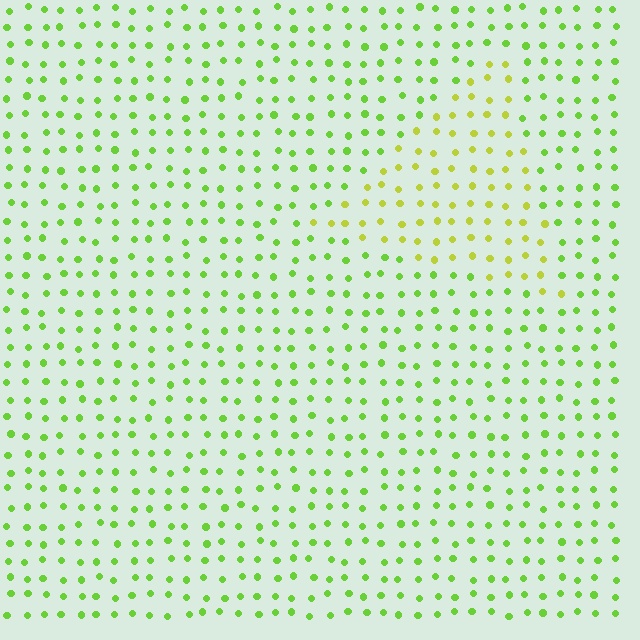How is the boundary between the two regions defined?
The boundary is defined purely by a slight shift in hue (about 31 degrees). Spacing, size, and orientation are identical on both sides.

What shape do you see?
I see a triangle.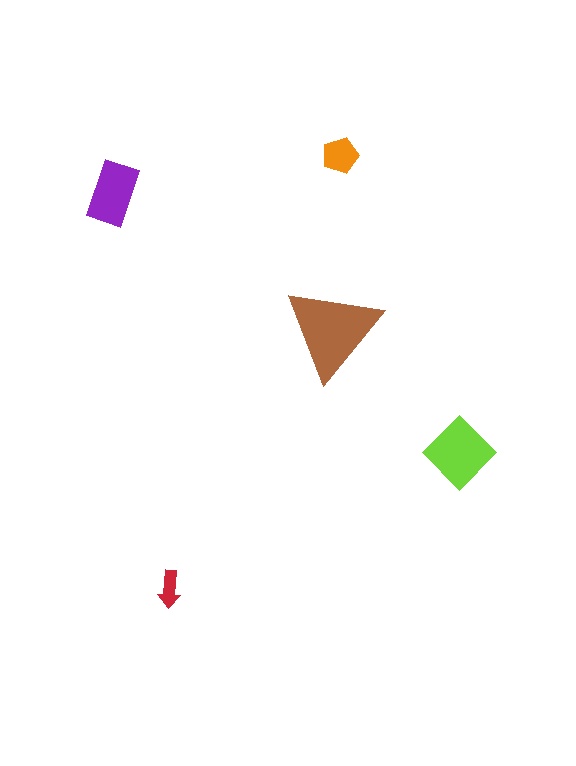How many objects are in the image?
There are 5 objects in the image.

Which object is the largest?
The brown triangle.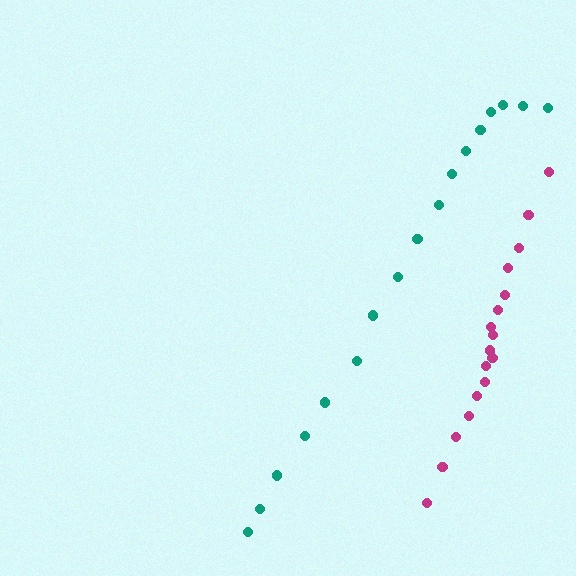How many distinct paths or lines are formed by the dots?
There are 2 distinct paths.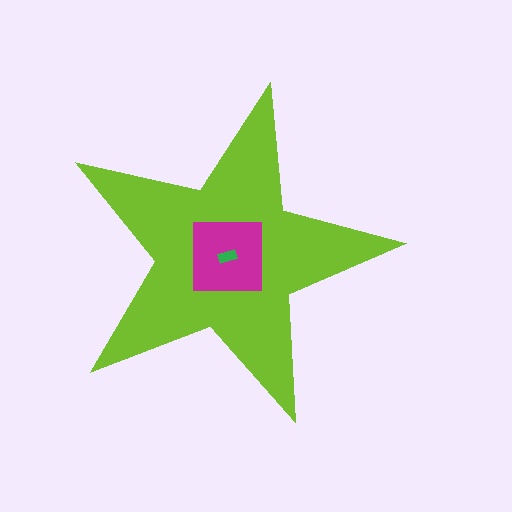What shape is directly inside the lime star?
The magenta square.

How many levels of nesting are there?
3.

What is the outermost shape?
The lime star.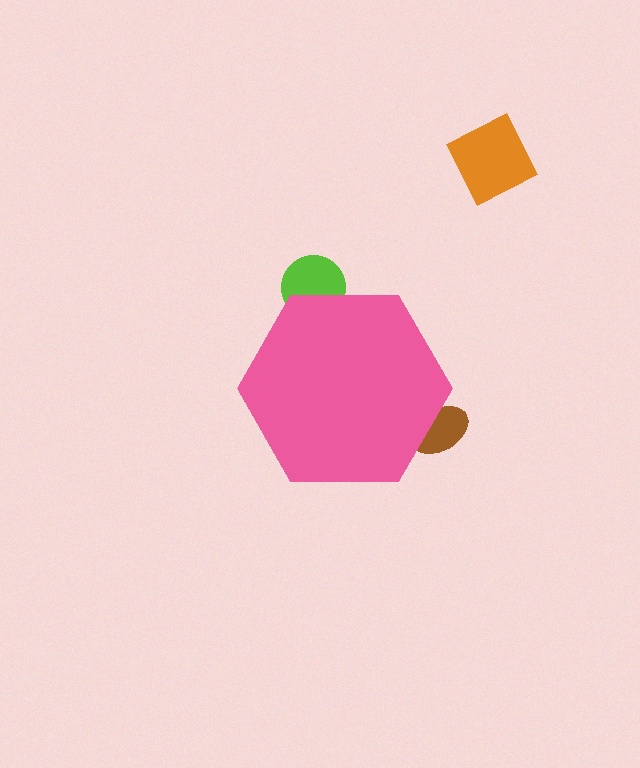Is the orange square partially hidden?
No, the orange square is fully visible.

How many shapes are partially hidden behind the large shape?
2 shapes are partially hidden.